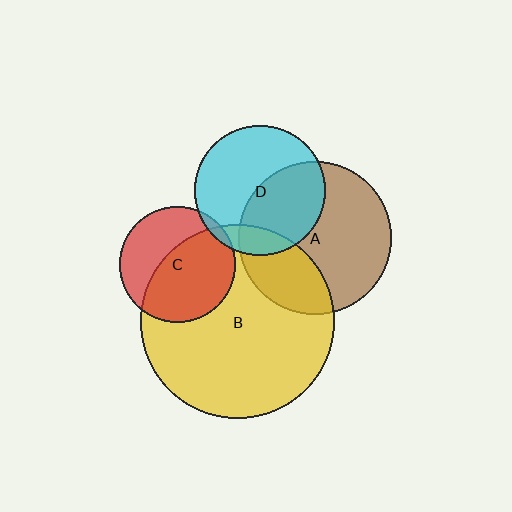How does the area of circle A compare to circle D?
Approximately 1.4 times.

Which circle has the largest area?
Circle B (yellow).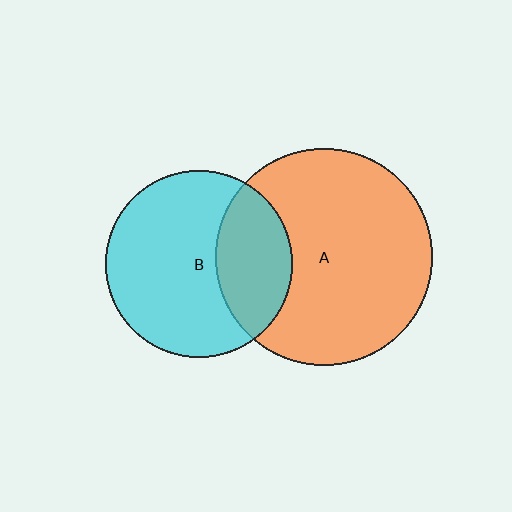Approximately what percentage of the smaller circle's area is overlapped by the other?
Approximately 30%.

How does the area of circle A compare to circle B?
Approximately 1.3 times.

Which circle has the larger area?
Circle A (orange).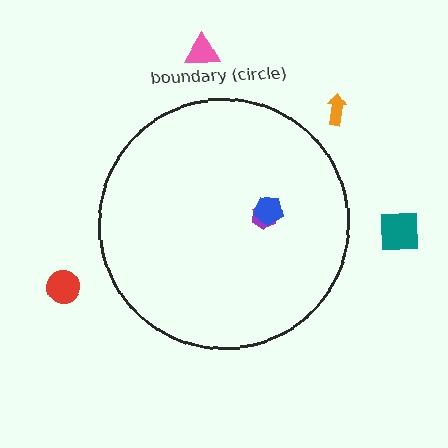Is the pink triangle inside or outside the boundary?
Outside.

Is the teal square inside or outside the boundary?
Outside.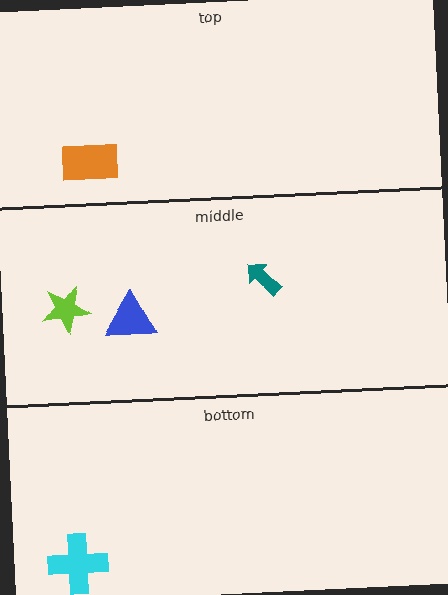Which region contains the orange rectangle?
The top region.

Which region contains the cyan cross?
The bottom region.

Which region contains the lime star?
The middle region.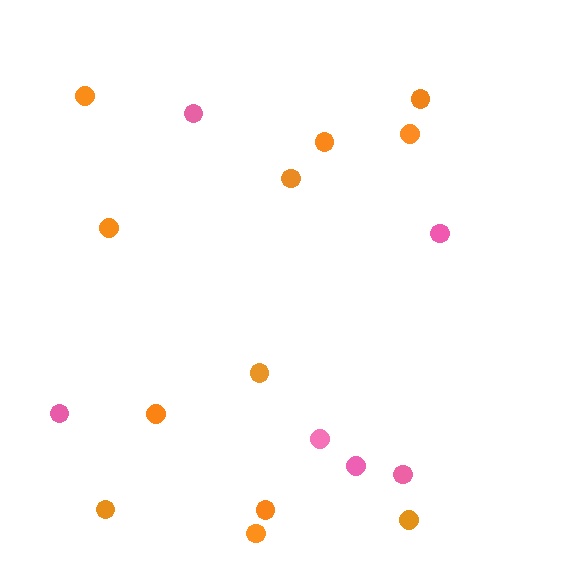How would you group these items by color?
There are 2 groups: one group of pink circles (6) and one group of orange circles (12).